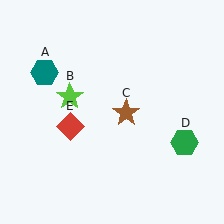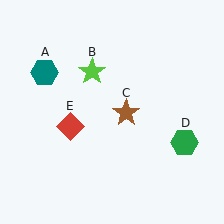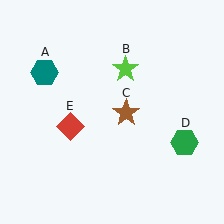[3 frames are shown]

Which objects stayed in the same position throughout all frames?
Teal hexagon (object A) and brown star (object C) and green hexagon (object D) and red diamond (object E) remained stationary.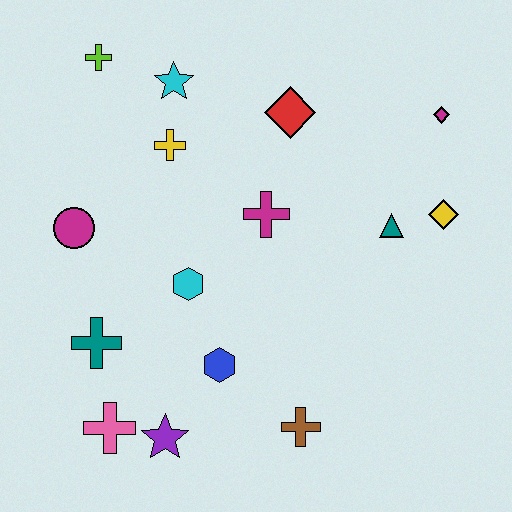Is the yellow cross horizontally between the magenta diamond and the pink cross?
Yes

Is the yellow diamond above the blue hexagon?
Yes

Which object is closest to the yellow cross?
The cyan star is closest to the yellow cross.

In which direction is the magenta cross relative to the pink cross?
The magenta cross is above the pink cross.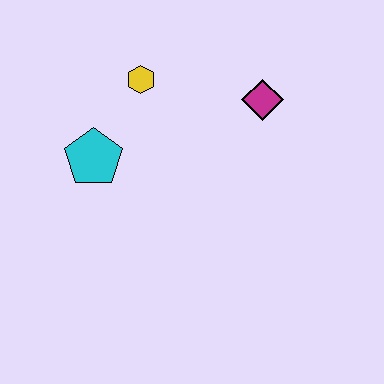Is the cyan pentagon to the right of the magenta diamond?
No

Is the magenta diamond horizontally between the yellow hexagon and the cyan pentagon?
No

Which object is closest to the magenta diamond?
The yellow hexagon is closest to the magenta diamond.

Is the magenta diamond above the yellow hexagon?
No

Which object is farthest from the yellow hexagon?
The magenta diamond is farthest from the yellow hexagon.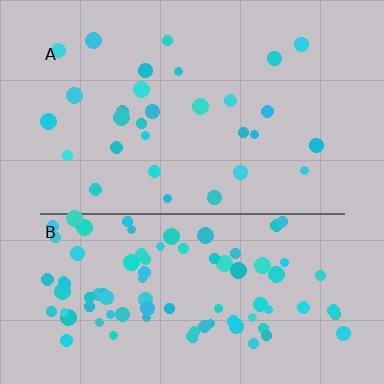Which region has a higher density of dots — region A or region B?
B (the bottom).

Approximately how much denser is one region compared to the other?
Approximately 3.1× — region B over region A.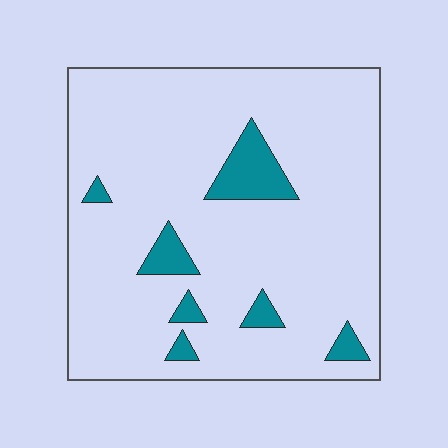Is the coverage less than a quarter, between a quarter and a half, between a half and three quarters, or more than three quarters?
Less than a quarter.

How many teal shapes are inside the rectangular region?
7.